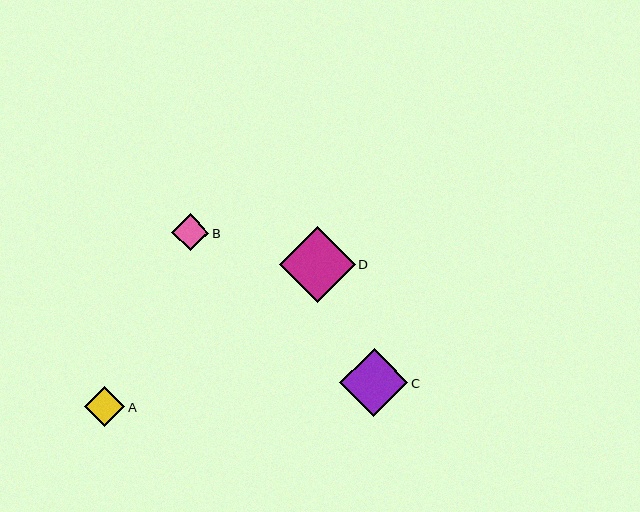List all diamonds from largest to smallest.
From largest to smallest: D, C, A, B.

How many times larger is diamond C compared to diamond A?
Diamond C is approximately 1.7 times the size of diamond A.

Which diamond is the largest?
Diamond D is the largest with a size of approximately 76 pixels.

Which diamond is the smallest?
Diamond B is the smallest with a size of approximately 38 pixels.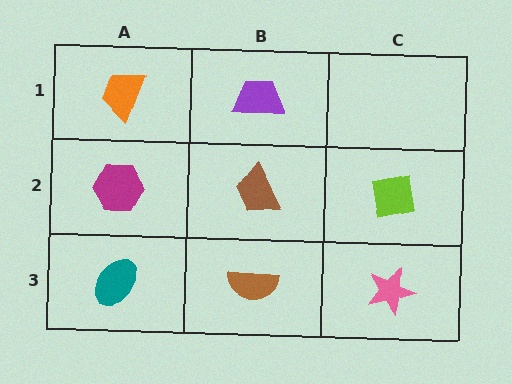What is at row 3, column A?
A teal ellipse.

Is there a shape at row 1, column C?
No, that cell is empty.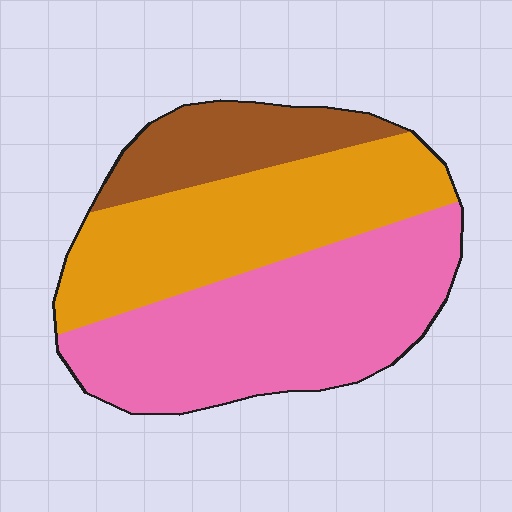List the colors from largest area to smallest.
From largest to smallest: pink, orange, brown.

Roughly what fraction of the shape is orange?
Orange covers around 35% of the shape.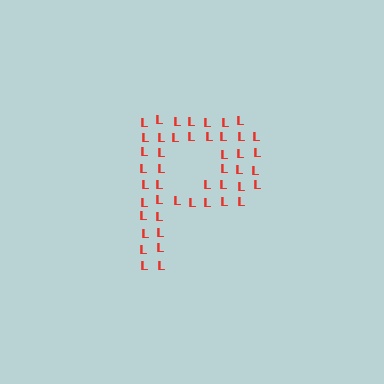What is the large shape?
The large shape is the letter P.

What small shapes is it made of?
It is made of small letter L's.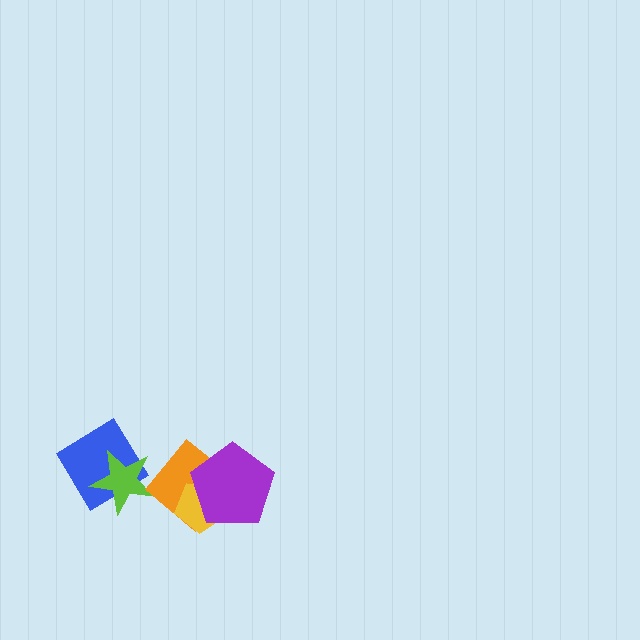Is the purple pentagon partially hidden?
No, no other shape covers it.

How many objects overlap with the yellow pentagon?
2 objects overlap with the yellow pentagon.